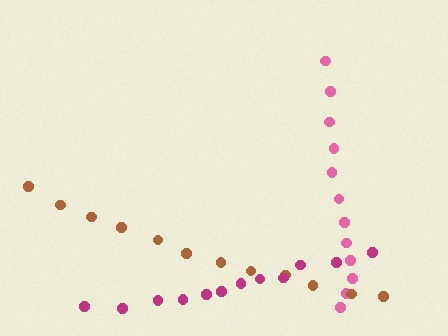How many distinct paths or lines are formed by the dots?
There are 3 distinct paths.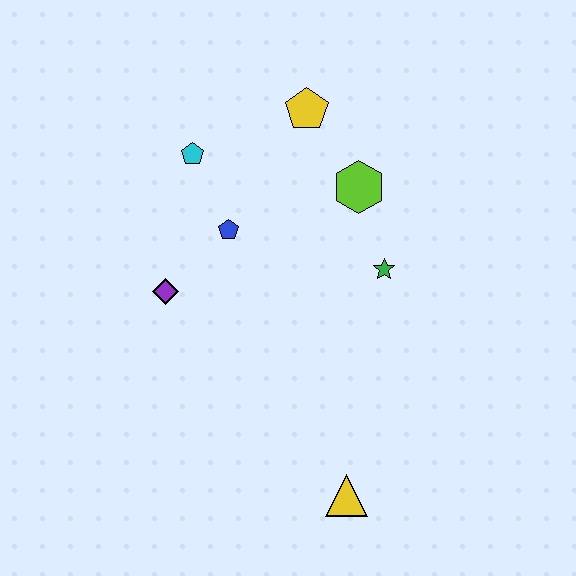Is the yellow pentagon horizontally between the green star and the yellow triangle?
No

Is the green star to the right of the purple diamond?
Yes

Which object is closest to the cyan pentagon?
The blue pentagon is closest to the cyan pentagon.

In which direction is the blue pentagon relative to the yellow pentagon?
The blue pentagon is below the yellow pentagon.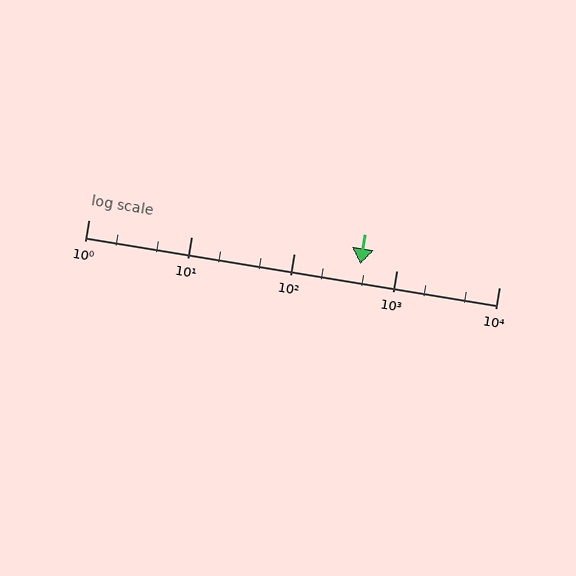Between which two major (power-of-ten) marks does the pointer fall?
The pointer is between 100 and 1000.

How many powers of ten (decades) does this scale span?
The scale spans 4 decades, from 1 to 10000.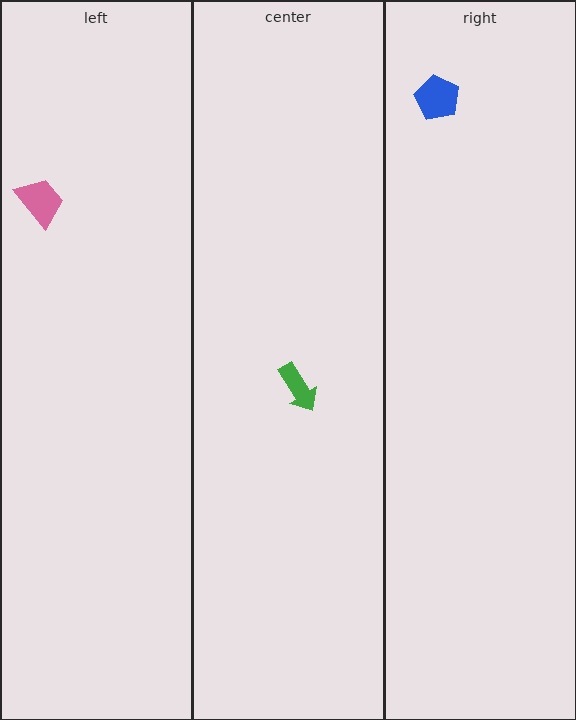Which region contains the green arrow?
The center region.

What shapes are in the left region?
The pink trapezoid.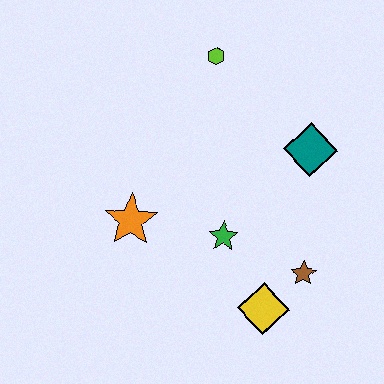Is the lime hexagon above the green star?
Yes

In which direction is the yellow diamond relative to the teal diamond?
The yellow diamond is below the teal diamond.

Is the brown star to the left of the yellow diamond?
No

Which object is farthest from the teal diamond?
The orange star is farthest from the teal diamond.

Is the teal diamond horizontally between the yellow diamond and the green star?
No